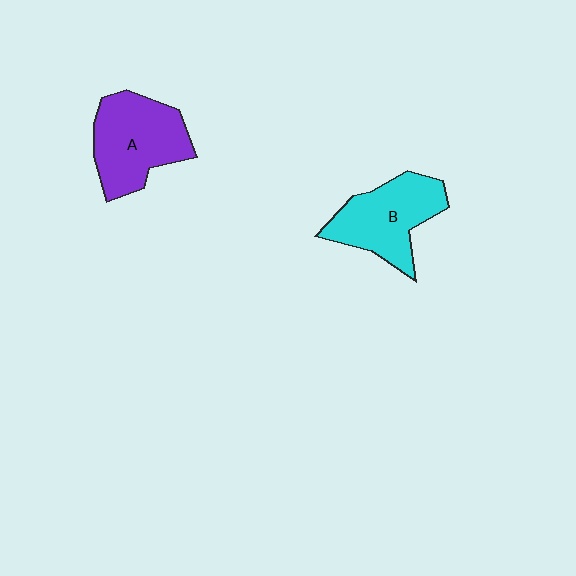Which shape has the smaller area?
Shape B (cyan).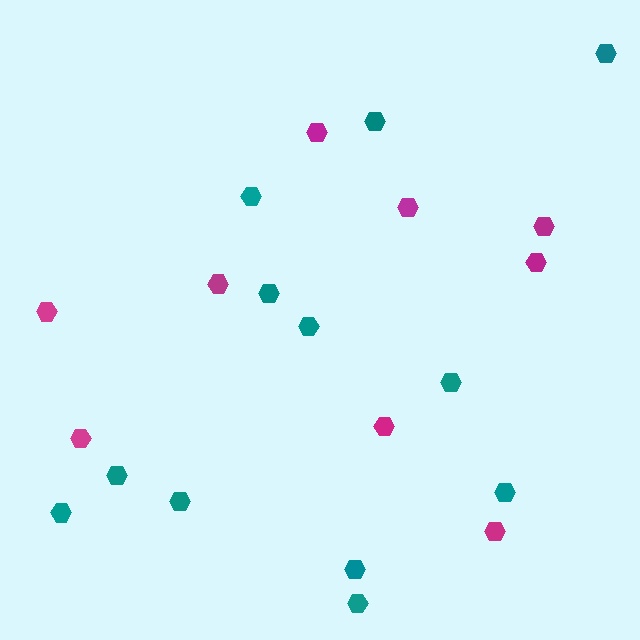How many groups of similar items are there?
There are 2 groups: one group of magenta hexagons (9) and one group of teal hexagons (12).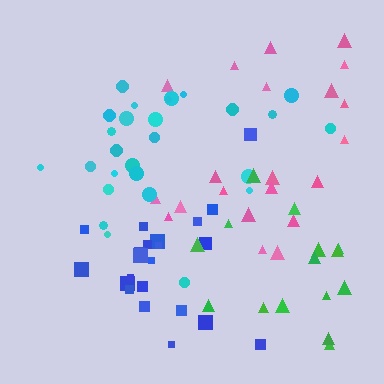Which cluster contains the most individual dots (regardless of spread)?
Cyan (27).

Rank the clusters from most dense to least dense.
blue, cyan, pink, green.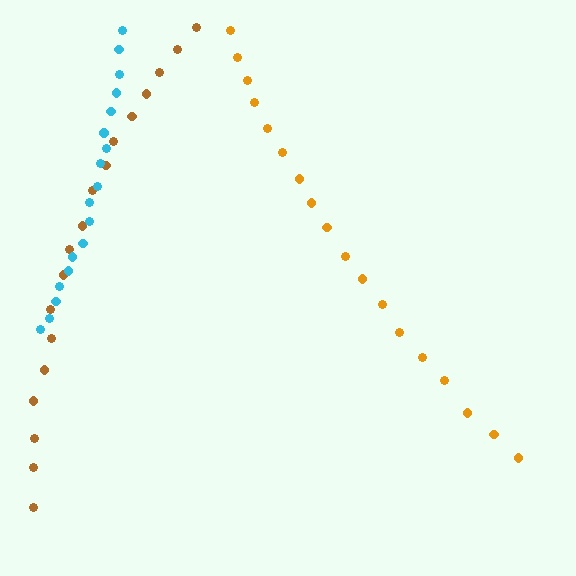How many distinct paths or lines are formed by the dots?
There are 3 distinct paths.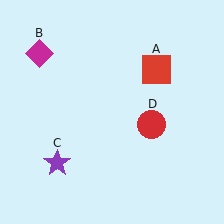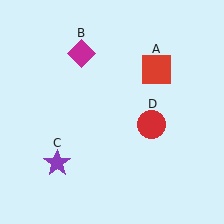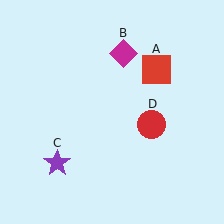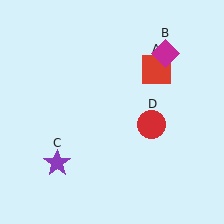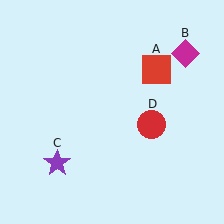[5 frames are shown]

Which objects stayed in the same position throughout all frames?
Red square (object A) and purple star (object C) and red circle (object D) remained stationary.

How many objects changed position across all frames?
1 object changed position: magenta diamond (object B).